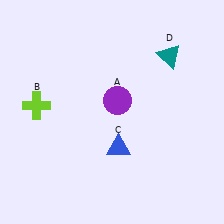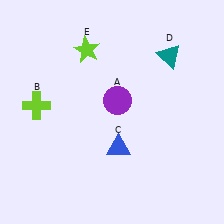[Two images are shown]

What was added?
A lime star (E) was added in Image 2.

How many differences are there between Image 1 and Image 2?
There is 1 difference between the two images.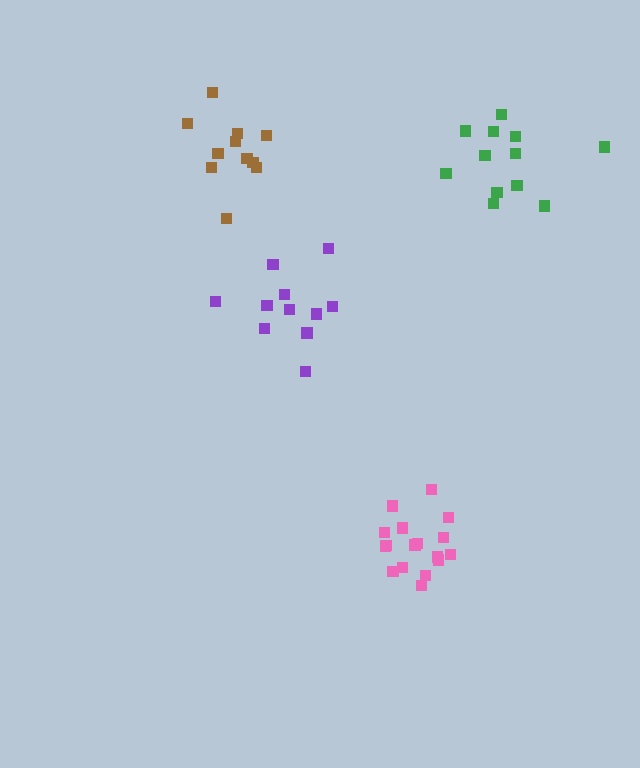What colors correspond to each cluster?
The clusters are colored: pink, green, purple, brown.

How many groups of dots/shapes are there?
There are 4 groups.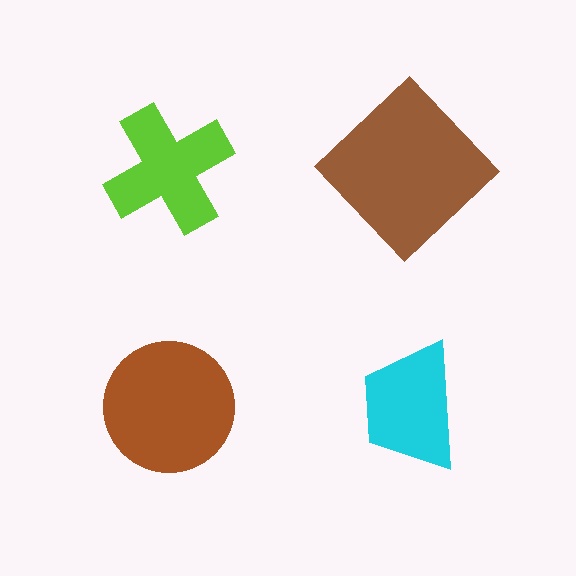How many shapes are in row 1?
2 shapes.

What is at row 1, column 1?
A lime cross.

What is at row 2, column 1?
A brown circle.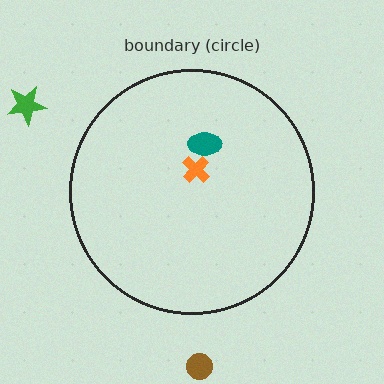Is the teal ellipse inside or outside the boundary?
Inside.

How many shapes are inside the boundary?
2 inside, 2 outside.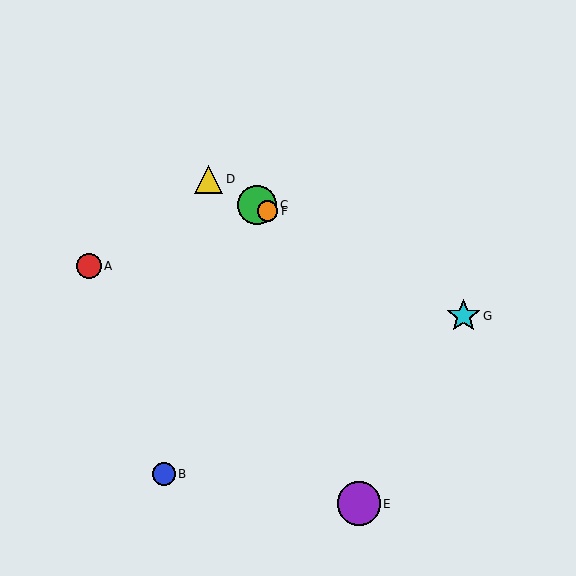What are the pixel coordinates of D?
Object D is at (209, 179).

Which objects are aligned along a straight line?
Objects C, D, F, G are aligned along a straight line.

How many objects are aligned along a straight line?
4 objects (C, D, F, G) are aligned along a straight line.